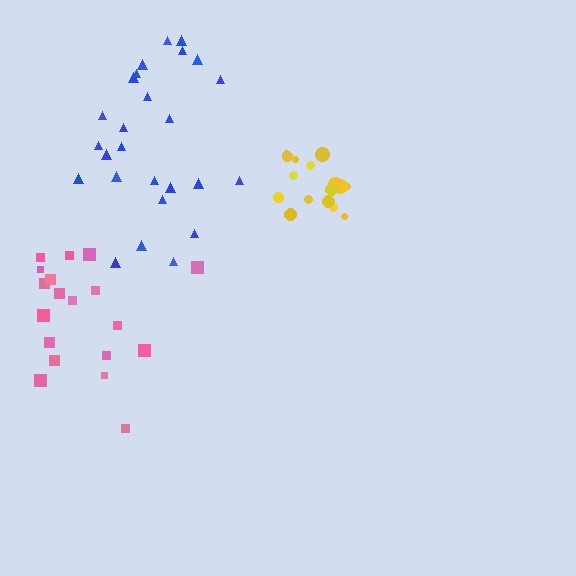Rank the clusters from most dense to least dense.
yellow, pink, blue.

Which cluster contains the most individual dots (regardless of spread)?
Blue (26).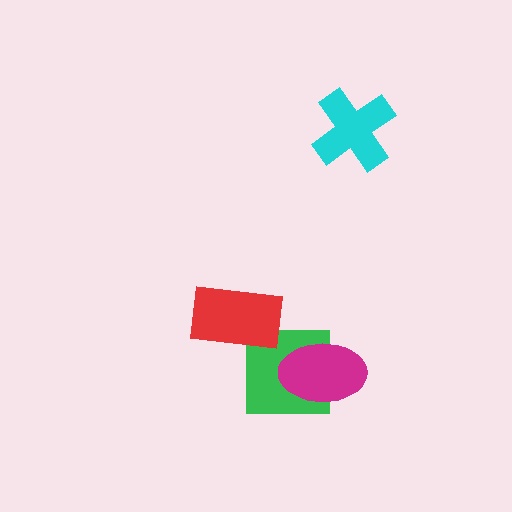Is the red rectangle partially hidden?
No, no other shape covers it.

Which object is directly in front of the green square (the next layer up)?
The magenta ellipse is directly in front of the green square.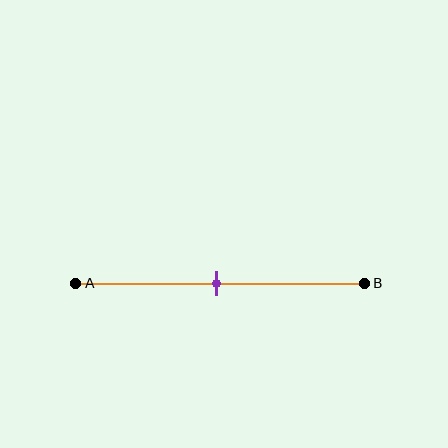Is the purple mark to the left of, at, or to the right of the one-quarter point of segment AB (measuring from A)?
The purple mark is to the right of the one-quarter point of segment AB.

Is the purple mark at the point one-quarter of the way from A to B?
No, the mark is at about 50% from A, not at the 25% one-quarter point.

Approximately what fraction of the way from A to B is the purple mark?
The purple mark is approximately 50% of the way from A to B.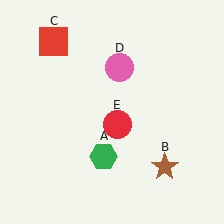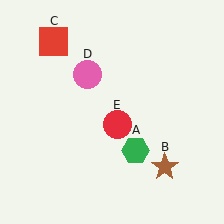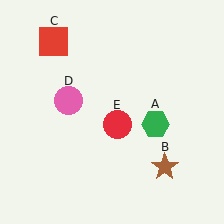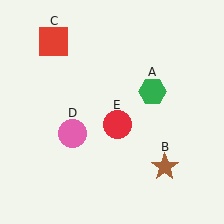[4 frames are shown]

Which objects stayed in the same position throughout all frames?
Brown star (object B) and red square (object C) and red circle (object E) remained stationary.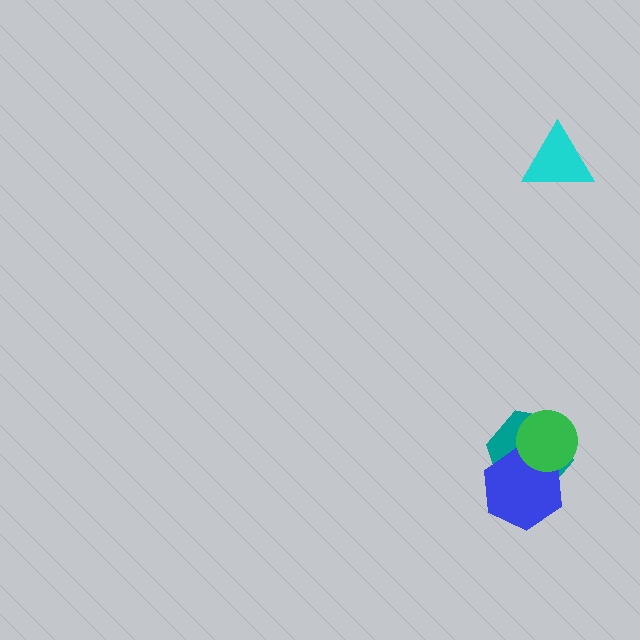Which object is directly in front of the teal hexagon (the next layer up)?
The blue hexagon is directly in front of the teal hexagon.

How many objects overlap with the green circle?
2 objects overlap with the green circle.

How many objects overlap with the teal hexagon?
2 objects overlap with the teal hexagon.